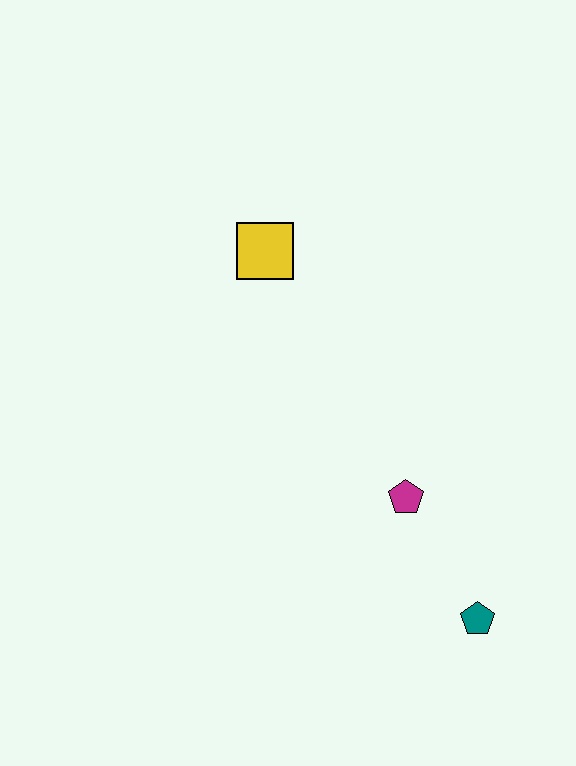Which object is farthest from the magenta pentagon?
The yellow square is farthest from the magenta pentagon.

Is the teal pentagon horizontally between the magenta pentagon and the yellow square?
No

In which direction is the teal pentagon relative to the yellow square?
The teal pentagon is below the yellow square.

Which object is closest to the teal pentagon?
The magenta pentagon is closest to the teal pentagon.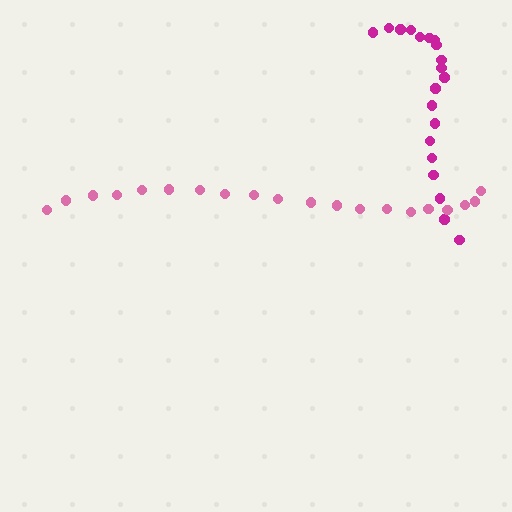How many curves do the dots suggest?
There are 2 distinct paths.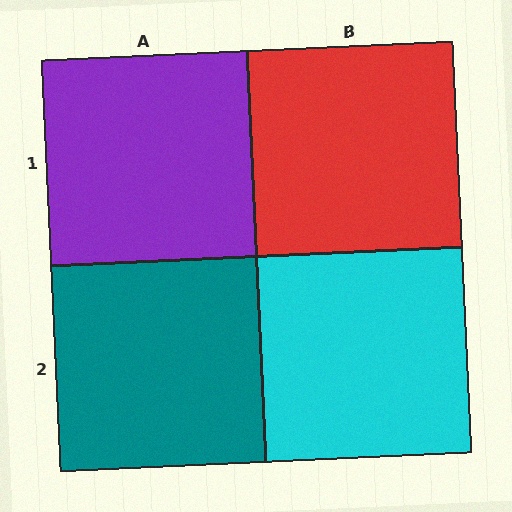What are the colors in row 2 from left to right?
Teal, cyan.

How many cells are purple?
1 cell is purple.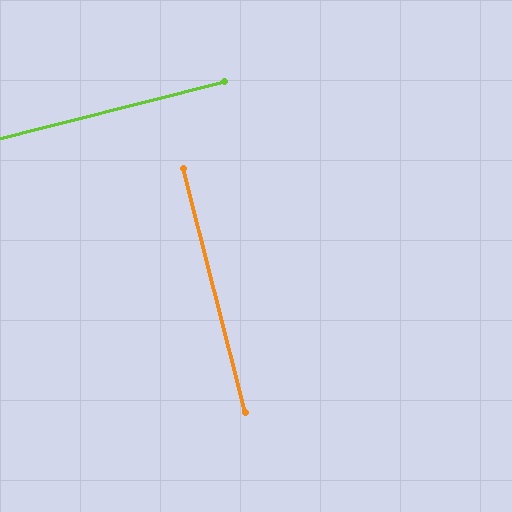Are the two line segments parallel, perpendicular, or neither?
Perpendicular — they meet at approximately 90°.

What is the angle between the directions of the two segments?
Approximately 90 degrees.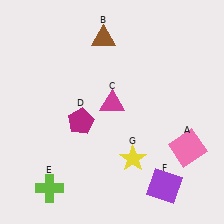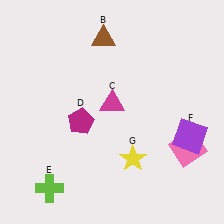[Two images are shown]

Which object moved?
The purple square (F) moved up.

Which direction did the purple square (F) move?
The purple square (F) moved up.